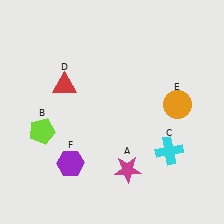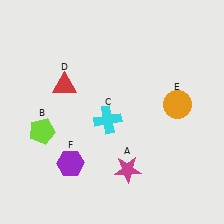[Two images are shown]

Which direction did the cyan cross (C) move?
The cyan cross (C) moved left.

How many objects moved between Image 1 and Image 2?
1 object moved between the two images.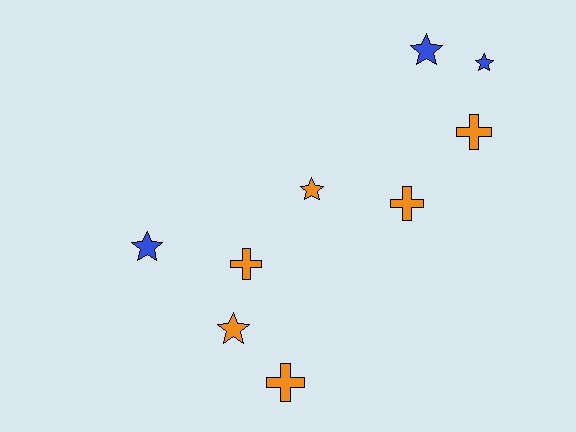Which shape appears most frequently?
Star, with 5 objects.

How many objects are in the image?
There are 9 objects.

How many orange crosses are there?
There are 4 orange crosses.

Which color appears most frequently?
Orange, with 6 objects.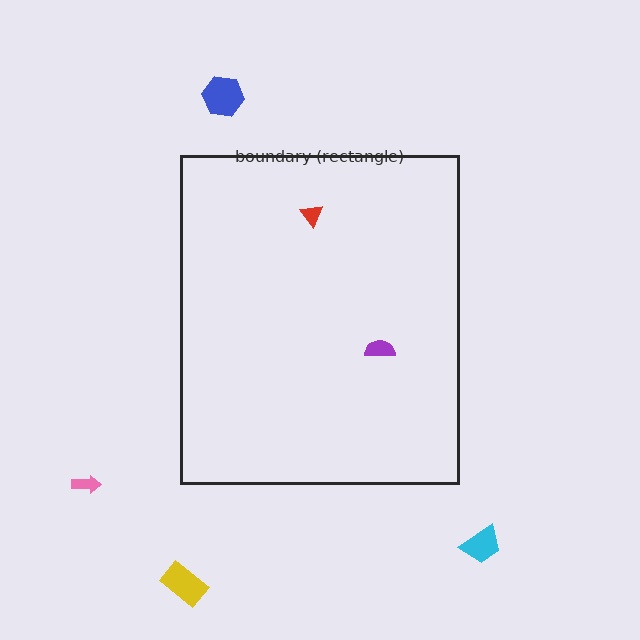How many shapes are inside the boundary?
2 inside, 4 outside.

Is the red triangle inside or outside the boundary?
Inside.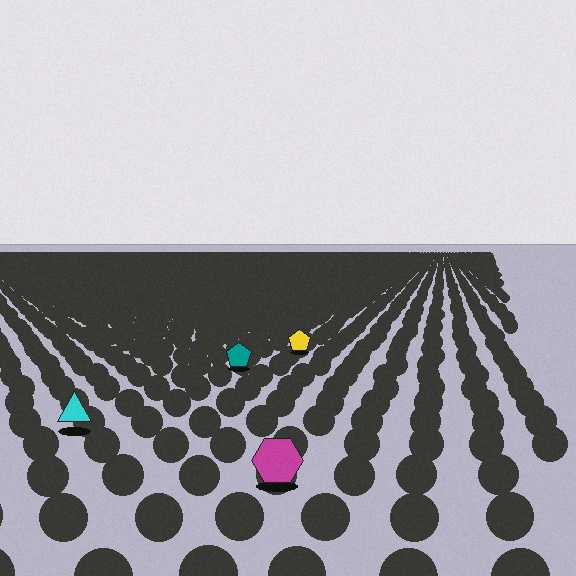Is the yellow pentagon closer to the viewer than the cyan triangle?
No. The cyan triangle is closer — you can tell from the texture gradient: the ground texture is coarser near it.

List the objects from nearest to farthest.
From nearest to farthest: the magenta hexagon, the cyan triangle, the teal pentagon, the yellow pentagon.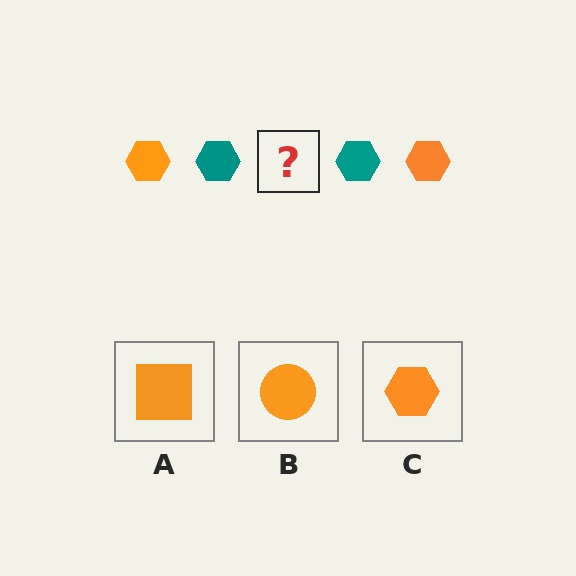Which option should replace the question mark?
Option C.